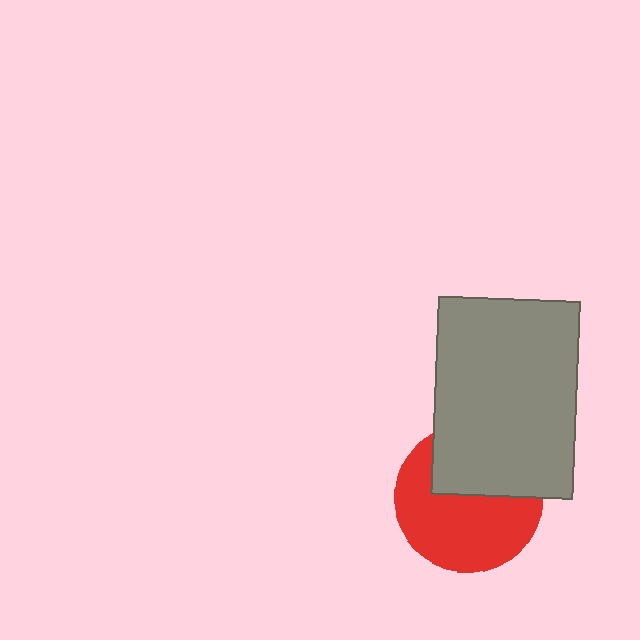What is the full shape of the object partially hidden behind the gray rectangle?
The partially hidden object is a red circle.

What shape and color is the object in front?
The object in front is a gray rectangle.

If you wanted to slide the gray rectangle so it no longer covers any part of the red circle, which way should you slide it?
Slide it up — that is the most direct way to separate the two shapes.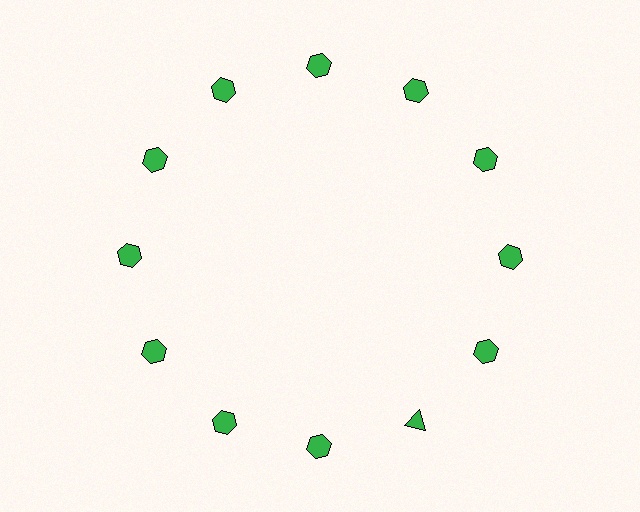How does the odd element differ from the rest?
It has a different shape: triangle instead of hexagon.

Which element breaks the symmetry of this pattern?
The green triangle at roughly the 5 o'clock position breaks the symmetry. All other shapes are green hexagons.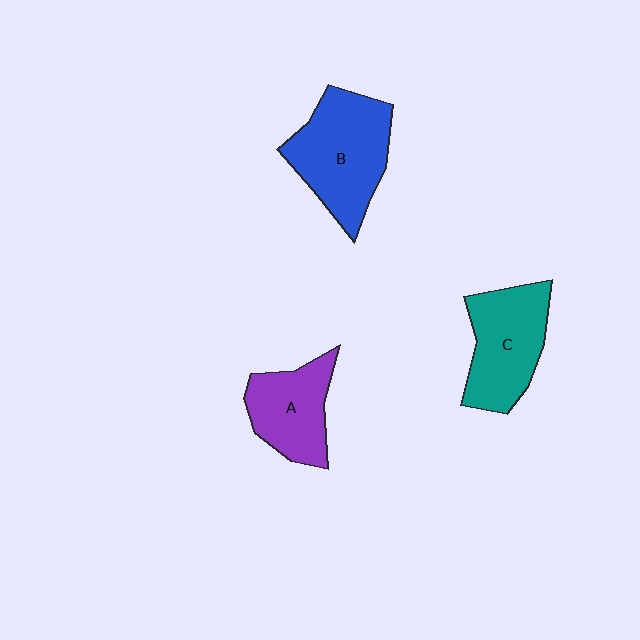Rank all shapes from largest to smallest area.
From largest to smallest: B (blue), C (teal), A (purple).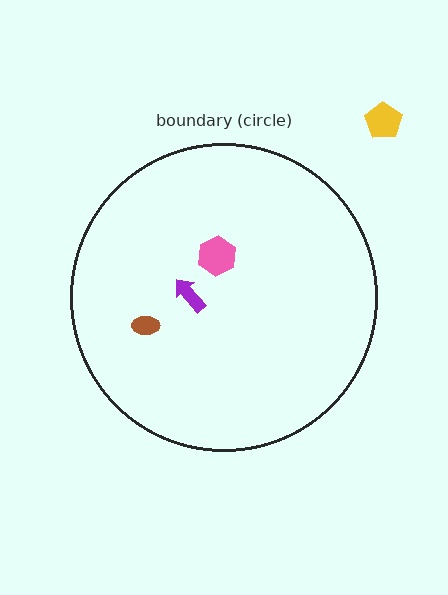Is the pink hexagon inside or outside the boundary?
Inside.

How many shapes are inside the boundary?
3 inside, 1 outside.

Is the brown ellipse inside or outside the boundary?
Inside.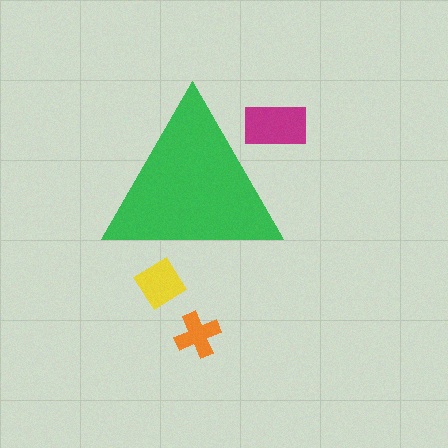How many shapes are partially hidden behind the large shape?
2 shapes are partially hidden.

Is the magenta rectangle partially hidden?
Yes, the magenta rectangle is partially hidden behind the green triangle.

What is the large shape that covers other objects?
A green triangle.